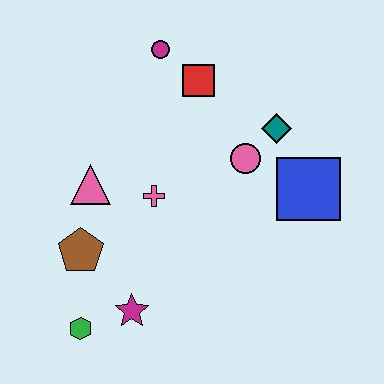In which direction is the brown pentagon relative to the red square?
The brown pentagon is below the red square.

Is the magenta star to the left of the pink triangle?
No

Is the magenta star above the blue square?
No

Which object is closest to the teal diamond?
The pink circle is closest to the teal diamond.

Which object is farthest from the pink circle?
The green hexagon is farthest from the pink circle.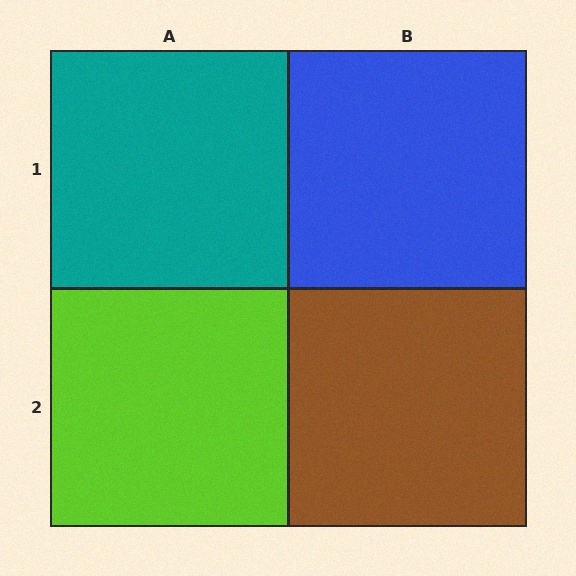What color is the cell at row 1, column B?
Blue.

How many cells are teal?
1 cell is teal.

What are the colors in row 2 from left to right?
Lime, brown.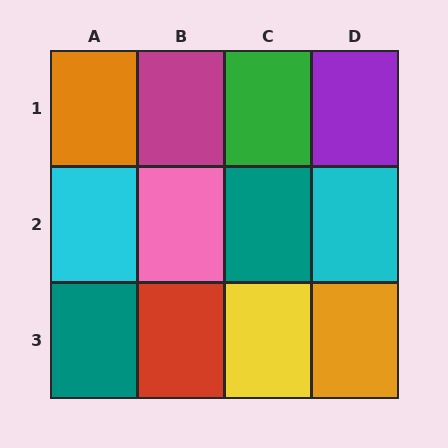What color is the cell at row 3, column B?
Red.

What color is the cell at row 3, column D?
Orange.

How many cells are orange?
2 cells are orange.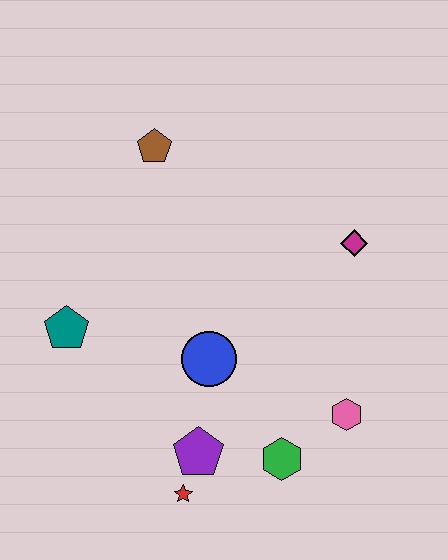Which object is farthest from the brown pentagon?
The red star is farthest from the brown pentagon.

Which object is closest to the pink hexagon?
The green hexagon is closest to the pink hexagon.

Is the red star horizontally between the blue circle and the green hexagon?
No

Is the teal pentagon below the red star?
No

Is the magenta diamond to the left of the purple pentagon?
No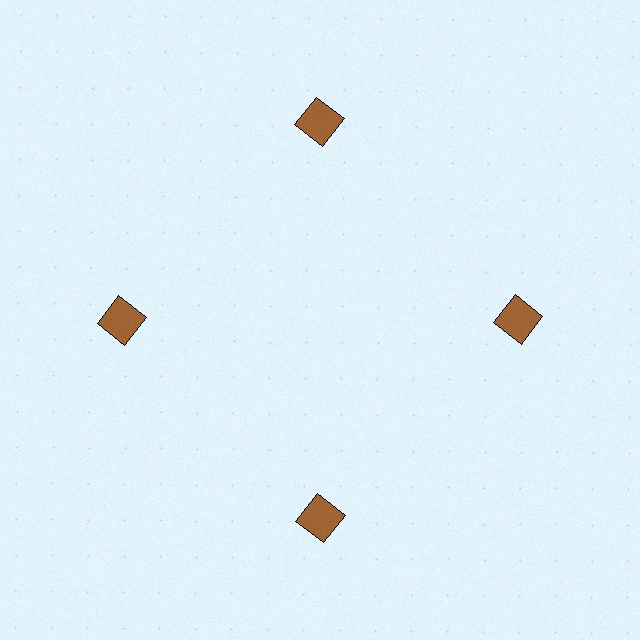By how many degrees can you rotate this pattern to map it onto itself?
The pattern maps onto itself every 90 degrees of rotation.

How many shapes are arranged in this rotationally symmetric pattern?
There are 4 shapes, arranged in 4 groups of 1.